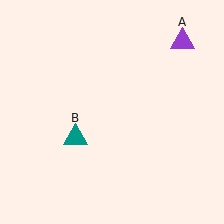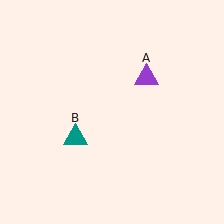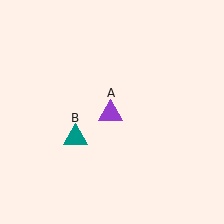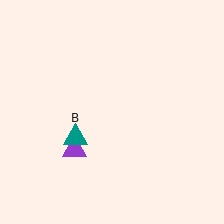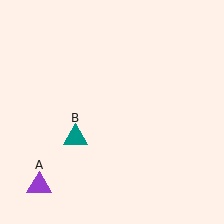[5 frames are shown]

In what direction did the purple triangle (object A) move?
The purple triangle (object A) moved down and to the left.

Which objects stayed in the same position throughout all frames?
Teal triangle (object B) remained stationary.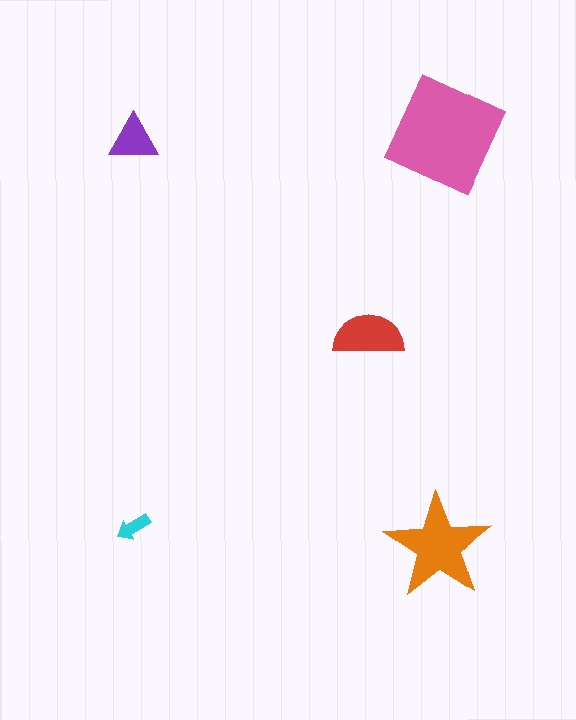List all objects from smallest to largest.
The cyan arrow, the purple triangle, the red semicircle, the orange star, the pink diamond.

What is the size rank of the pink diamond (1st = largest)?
1st.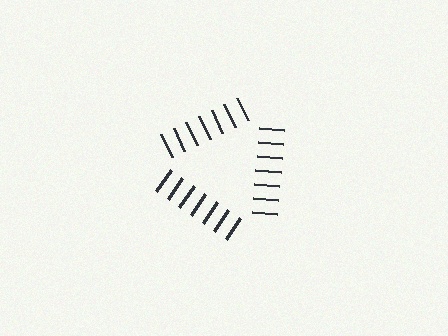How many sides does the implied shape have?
3 sides — the line-ends trace a triangle.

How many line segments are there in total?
21 — 7 along each of the 3 edges.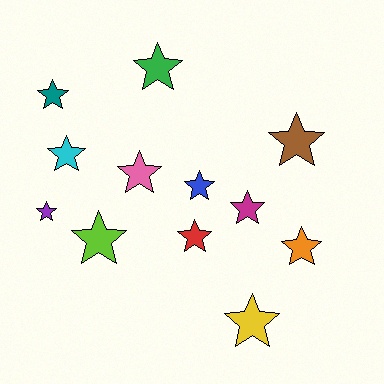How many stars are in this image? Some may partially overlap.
There are 12 stars.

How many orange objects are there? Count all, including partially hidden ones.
There is 1 orange object.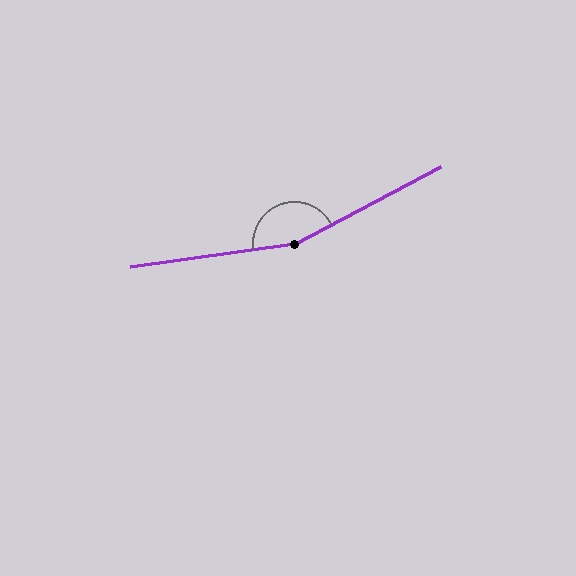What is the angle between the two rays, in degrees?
Approximately 160 degrees.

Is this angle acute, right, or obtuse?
It is obtuse.